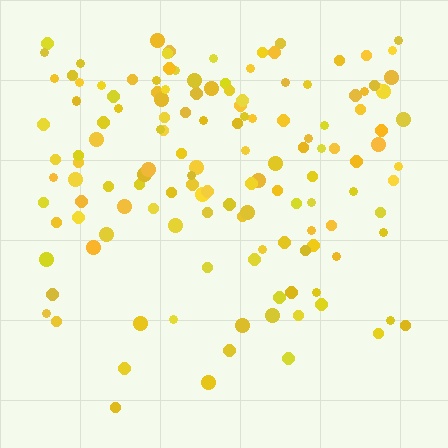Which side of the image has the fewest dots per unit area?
The bottom.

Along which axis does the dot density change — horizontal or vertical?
Vertical.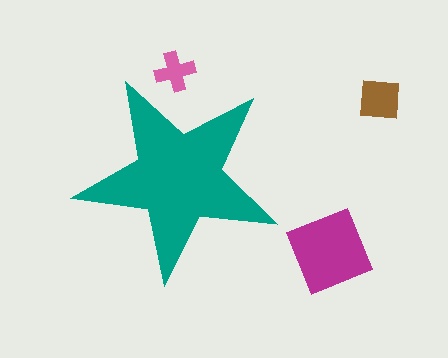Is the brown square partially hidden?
No, the brown square is fully visible.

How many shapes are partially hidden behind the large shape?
1 shape is partially hidden.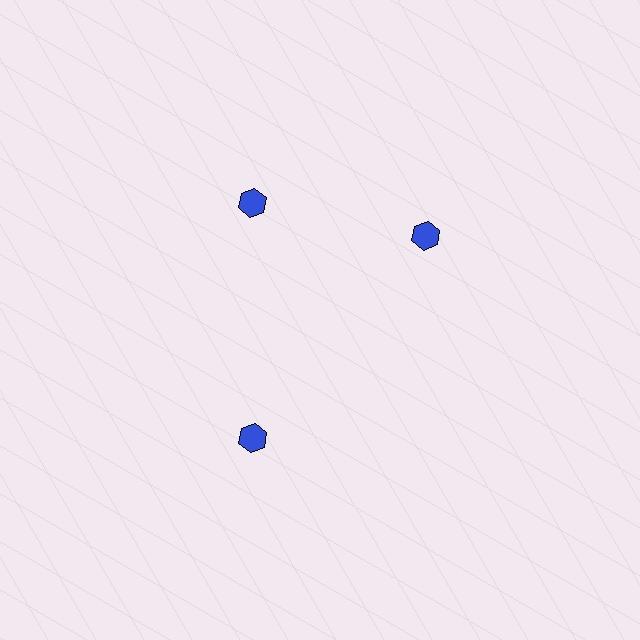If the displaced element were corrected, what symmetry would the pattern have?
It would have 3-fold rotational symmetry — the pattern would map onto itself every 120 degrees.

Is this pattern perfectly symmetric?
No. The 3 blue hexagons are arranged in a ring, but one element near the 3 o'clock position is rotated out of alignment along the ring, breaking the 3-fold rotational symmetry.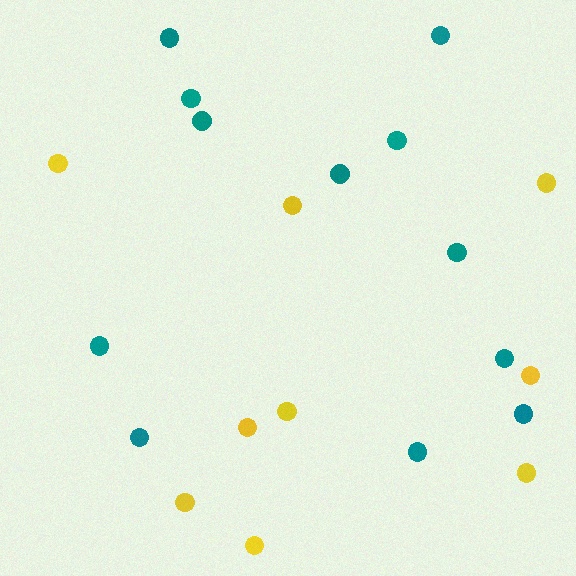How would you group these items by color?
There are 2 groups: one group of teal circles (12) and one group of yellow circles (9).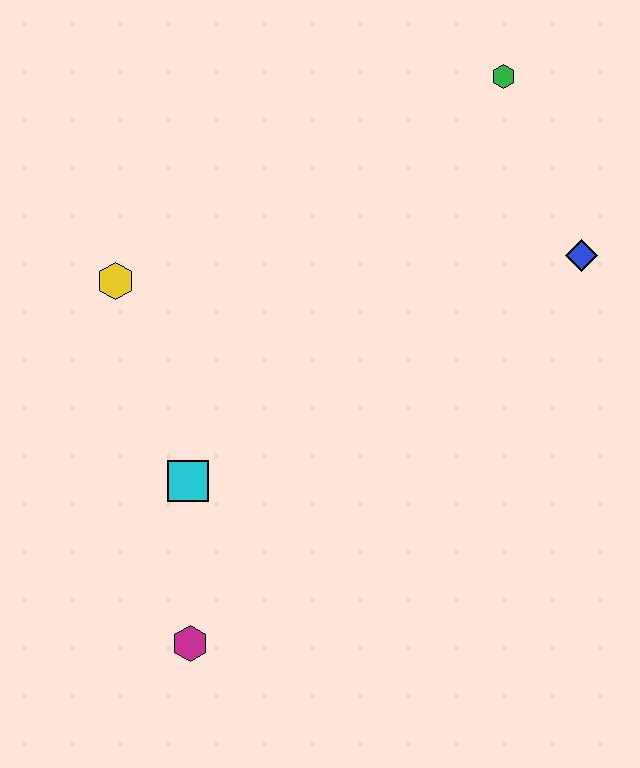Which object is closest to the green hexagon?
The blue diamond is closest to the green hexagon.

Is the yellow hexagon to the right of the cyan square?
No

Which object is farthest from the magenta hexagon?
The green hexagon is farthest from the magenta hexagon.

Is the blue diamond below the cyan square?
No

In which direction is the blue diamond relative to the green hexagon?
The blue diamond is below the green hexagon.